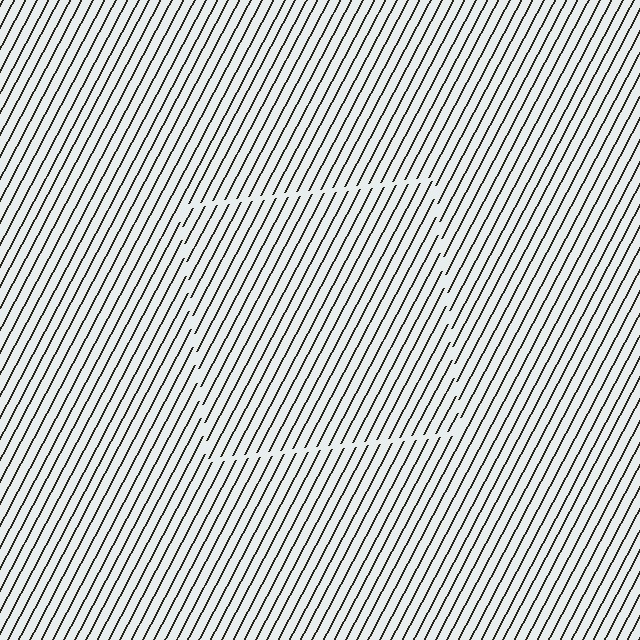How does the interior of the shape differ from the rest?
The interior of the shape contains the same grating, shifted by half a period — the contour is defined by the phase discontinuity where line-ends from the inner and outer gratings abut.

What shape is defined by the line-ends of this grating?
An illusory square. The interior of the shape contains the same grating, shifted by half a period — the contour is defined by the phase discontinuity where line-ends from the inner and outer gratings abut.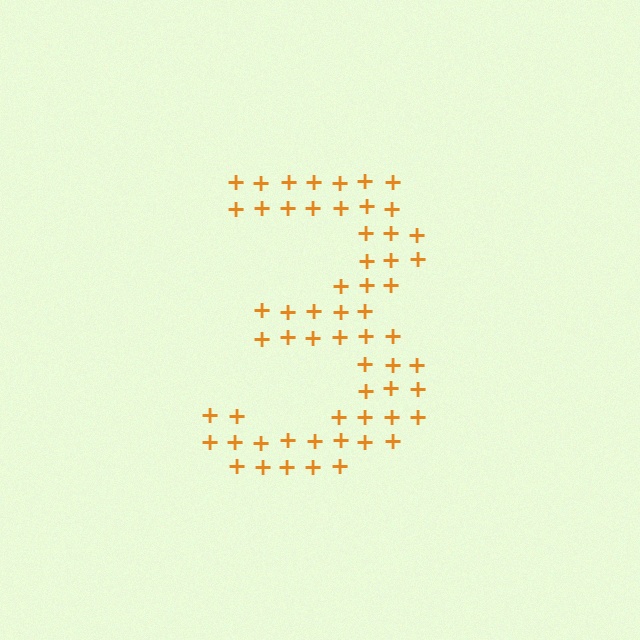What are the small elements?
The small elements are plus signs.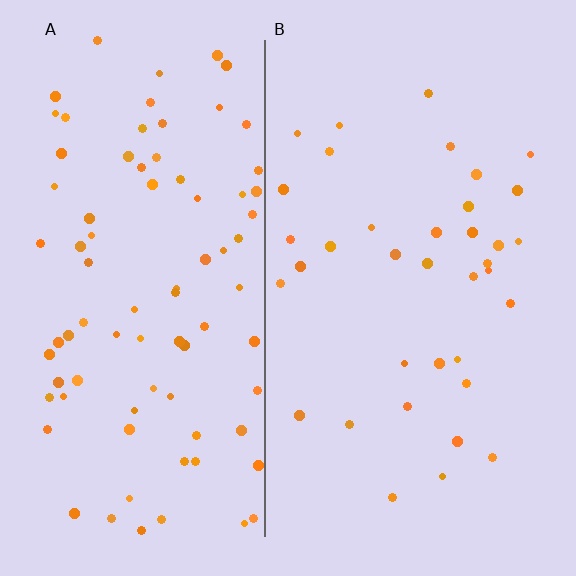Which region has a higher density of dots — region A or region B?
A (the left).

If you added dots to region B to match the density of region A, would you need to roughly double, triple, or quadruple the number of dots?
Approximately double.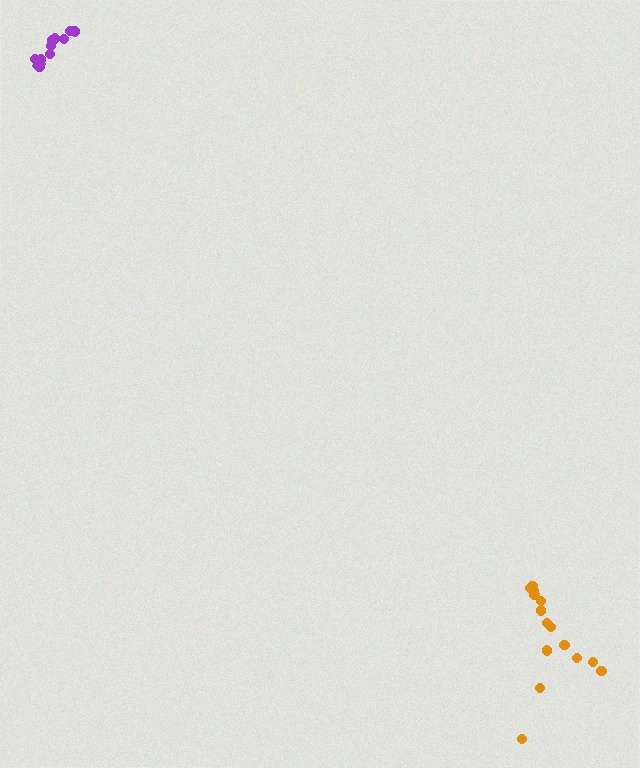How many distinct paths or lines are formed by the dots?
There are 2 distinct paths.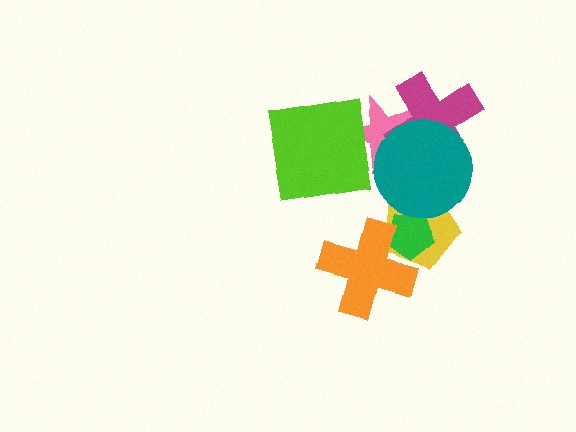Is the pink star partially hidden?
Yes, it is partially covered by another shape.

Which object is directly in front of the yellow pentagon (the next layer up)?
The green pentagon is directly in front of the yellow pentagon.